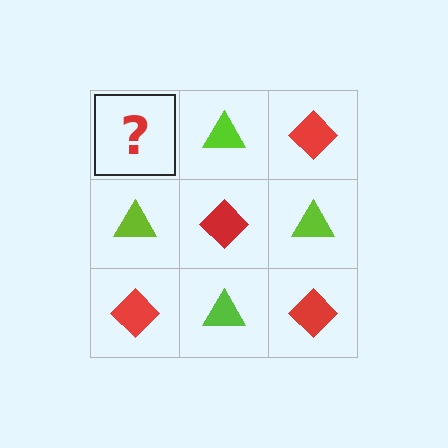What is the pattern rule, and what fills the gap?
The rule is that it alternates red diamond and lime triangle in a checkerboard pattern. The gap should be filled with a red diamond.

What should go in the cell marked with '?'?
The missing cell should contain a red diamond.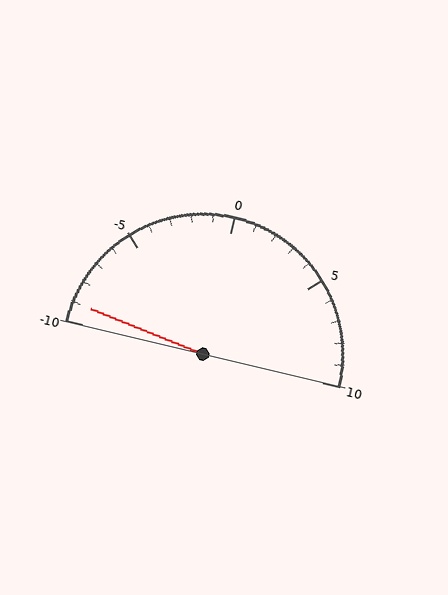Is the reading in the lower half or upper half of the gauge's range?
The reading is in the lower half of the range (-10 to 10).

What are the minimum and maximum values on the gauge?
The gauge ranges from -10 to 10.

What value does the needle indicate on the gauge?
The needle indicates approximately -9.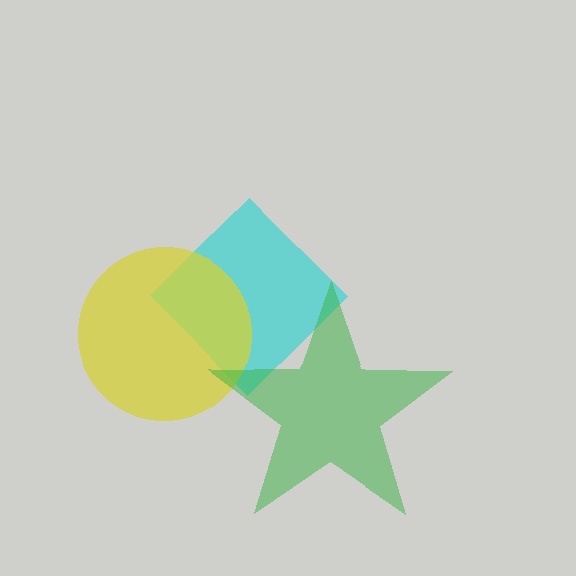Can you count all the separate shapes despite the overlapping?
Yes, there are 3 separate shapes.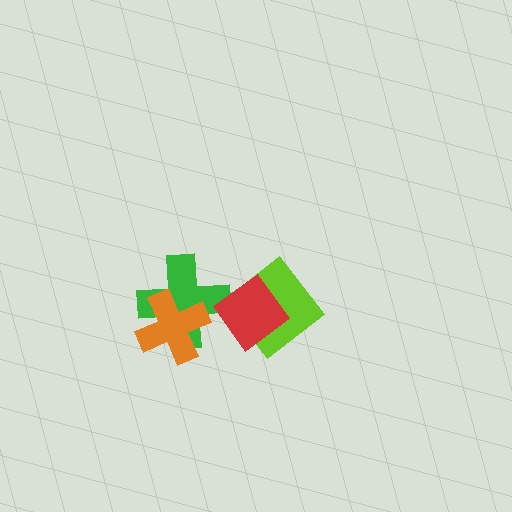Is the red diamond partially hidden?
No, no other shape covers it.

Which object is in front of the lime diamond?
The red diamond is in front of the lime diamond.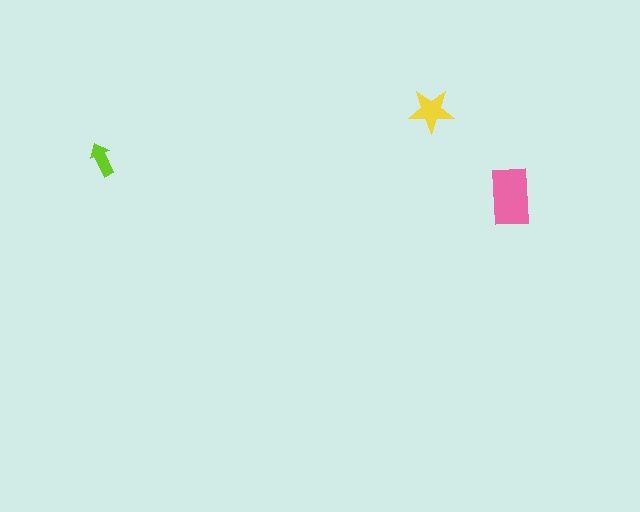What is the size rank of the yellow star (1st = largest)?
2nd.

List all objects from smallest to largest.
The lime arrow, the yellow star, the pink rectangle.